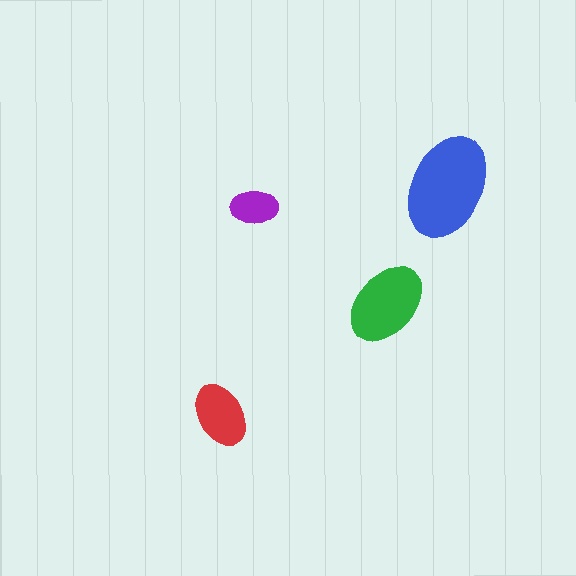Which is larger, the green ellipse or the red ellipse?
The green one.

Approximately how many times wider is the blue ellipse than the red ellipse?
About 1.5 times wider.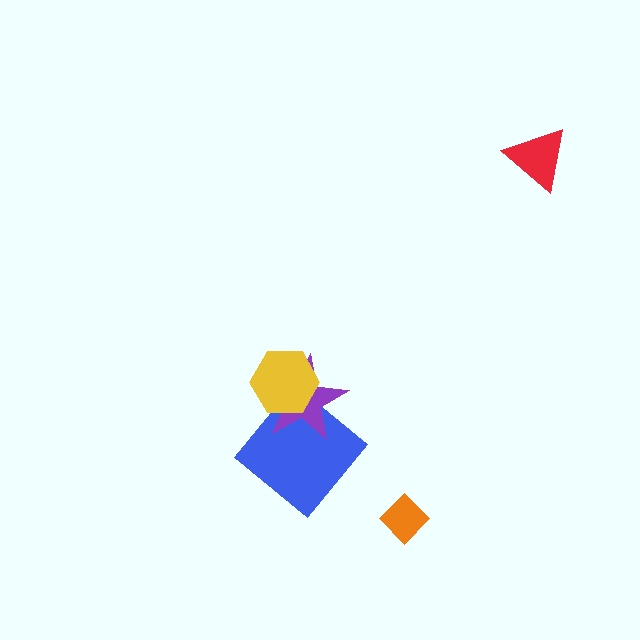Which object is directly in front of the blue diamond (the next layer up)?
The purple star is directly in front of the blue diamond.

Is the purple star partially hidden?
Yes, it is partially covered by another shape.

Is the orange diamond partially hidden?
No, no other shape covers it.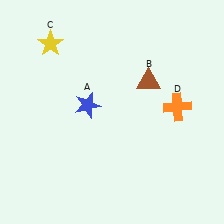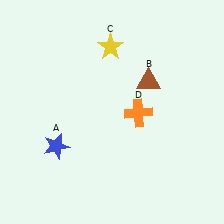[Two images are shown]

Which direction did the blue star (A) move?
The blue star (A) moved down.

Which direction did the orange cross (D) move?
The orange cross (D) moved left.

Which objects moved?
The objects that moved are: the blue star (A), the yellow star (C), the orange cross (D).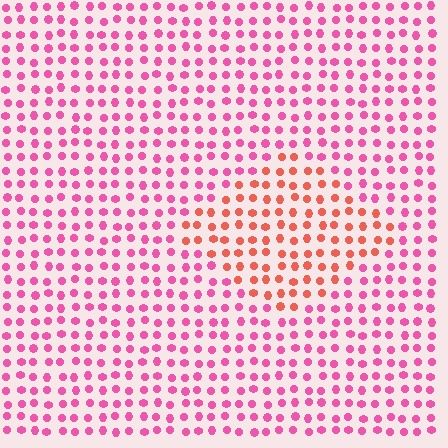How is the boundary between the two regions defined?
The boundary is defined purely by a slight shift in hue (about 39 degrees). Spacing, size, and orientation are identical on both sides.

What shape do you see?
I see a diamond.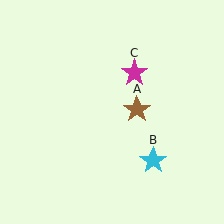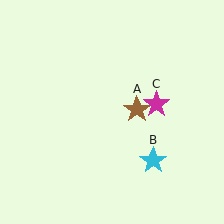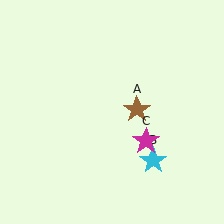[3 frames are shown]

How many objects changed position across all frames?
1 object changed position: magenta star (object C).